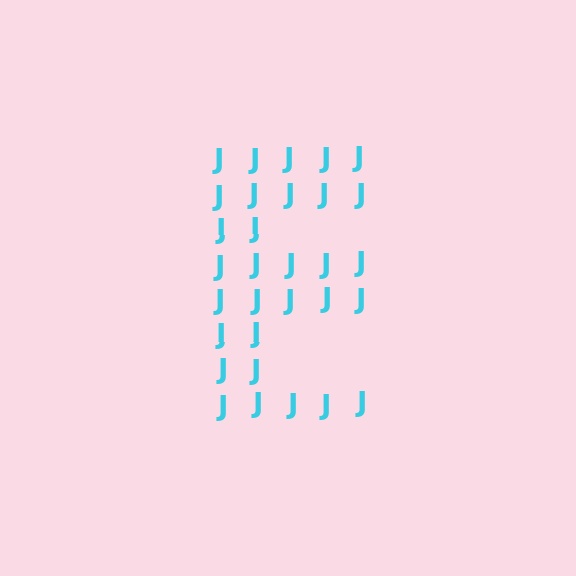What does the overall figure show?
The overall figure shows the letter E.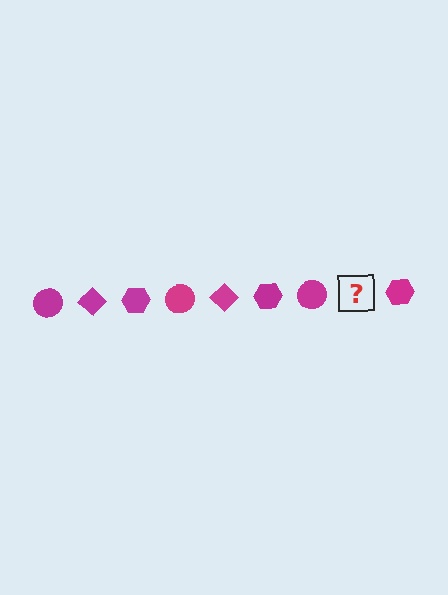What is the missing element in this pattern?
The missing element is a magenta diamond.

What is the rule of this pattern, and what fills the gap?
The rule is that the pattern cycles through circle, diamond, hexagon shapes in magenta. The gap should be filled with a magenta diamond.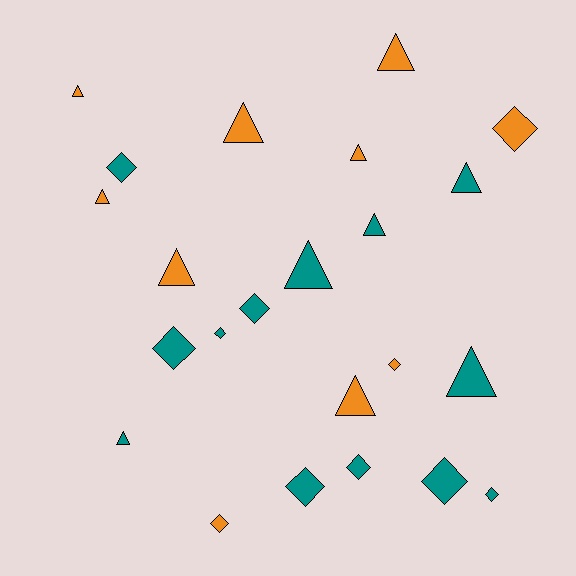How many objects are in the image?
There are 23 objects.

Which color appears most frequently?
Teal, with 13 objects.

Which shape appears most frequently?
Triangle, with 12 objects.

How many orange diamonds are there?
There are 3 orange diamonds.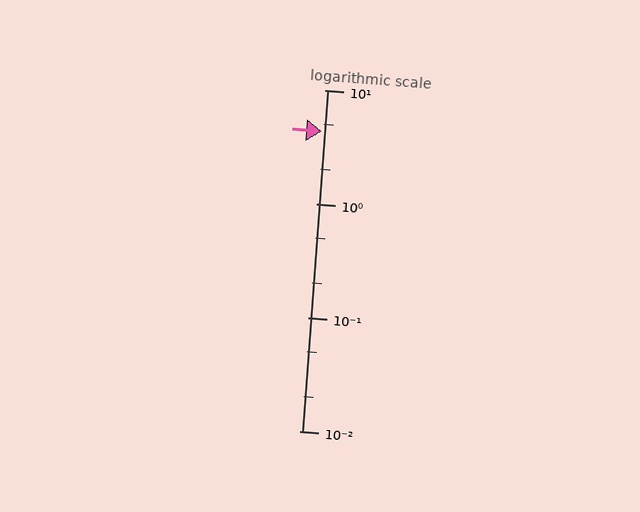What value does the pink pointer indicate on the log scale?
The pointer indicates approximately 4.3.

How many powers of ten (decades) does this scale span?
The scale spans 3 decades, from 0.01 to 10.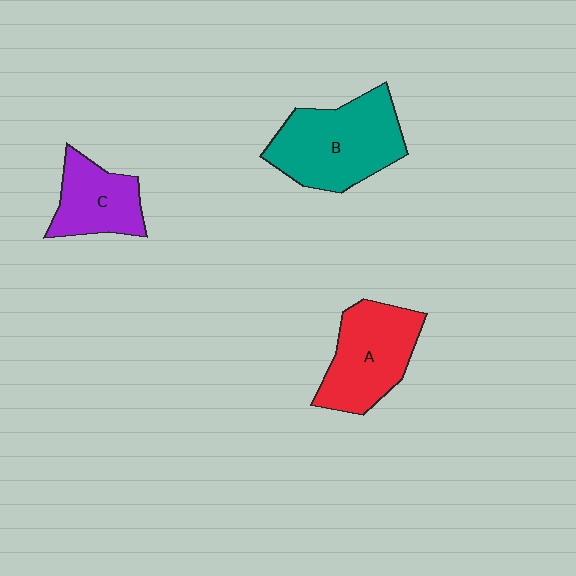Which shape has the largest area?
Shape B (teal).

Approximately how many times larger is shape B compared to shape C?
Approximately 1.7 times.